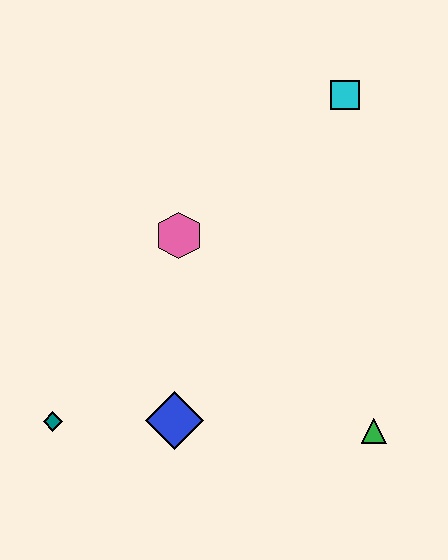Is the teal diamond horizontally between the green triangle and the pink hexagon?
No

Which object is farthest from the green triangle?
The cyan square is farthest from the green triangle.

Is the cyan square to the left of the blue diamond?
No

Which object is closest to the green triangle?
The blue diamond is closest to the green triangle.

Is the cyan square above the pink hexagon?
Yes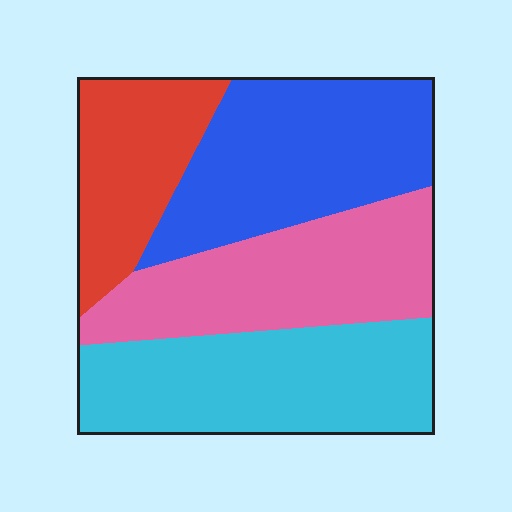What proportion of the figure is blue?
Blue covers 28% of the figure.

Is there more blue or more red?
Blue.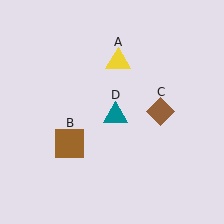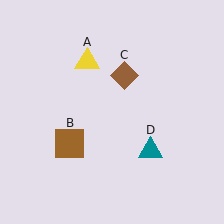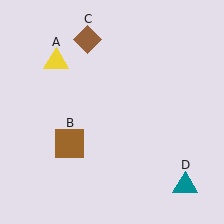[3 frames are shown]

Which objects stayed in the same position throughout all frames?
Brown square (object B) remained stationary.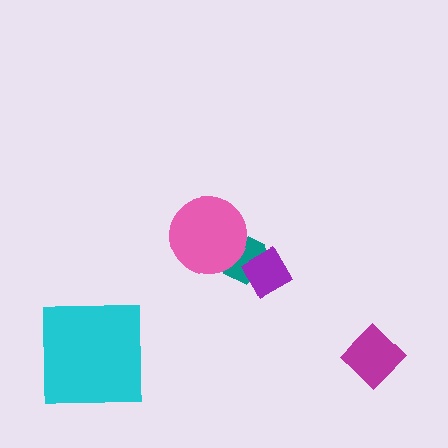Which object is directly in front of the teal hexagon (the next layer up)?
The purple diamond is directly in front of the teal hexagon.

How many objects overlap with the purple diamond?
1 object overlaps with the purple diamond.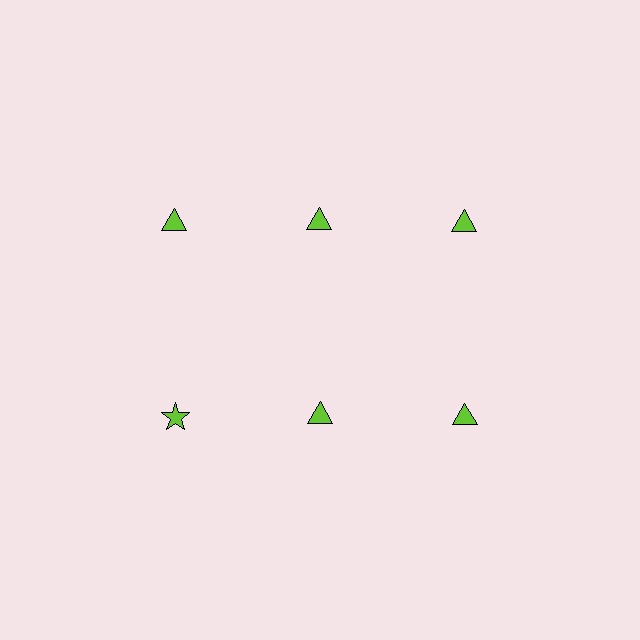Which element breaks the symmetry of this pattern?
The lime star in the second row, leftmost column breaks the symmetry. All other shapes are lime triangles.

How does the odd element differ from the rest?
It has a different shape: star instead of triangle.